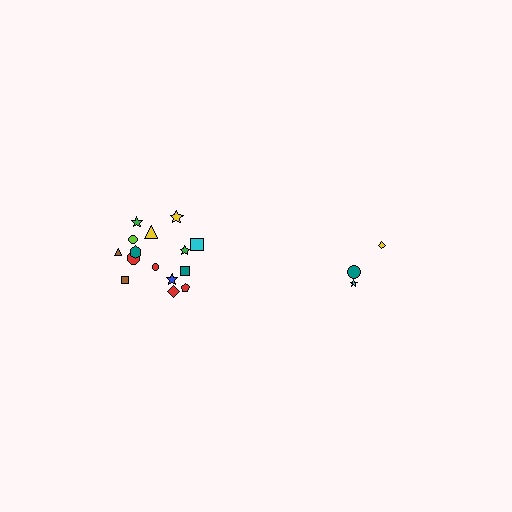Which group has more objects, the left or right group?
The left group.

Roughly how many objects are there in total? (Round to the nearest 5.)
Roughly 20 objects in total.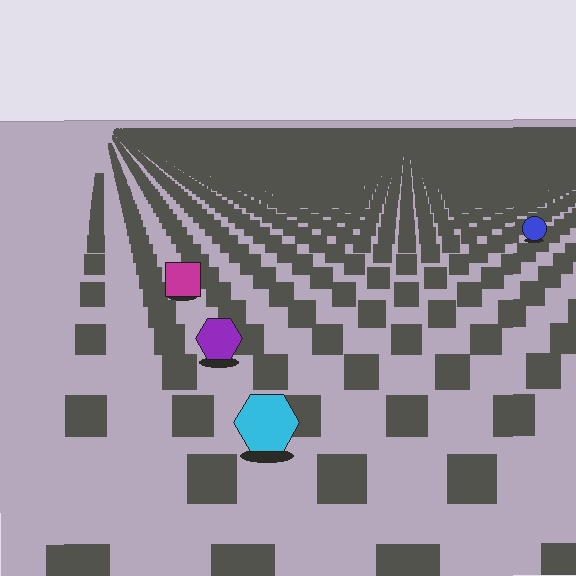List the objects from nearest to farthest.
From nearest to farthest: the cyan hexagon, the purple hexagon, the magenta square, the blue circle.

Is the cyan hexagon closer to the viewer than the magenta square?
Yes. The cyan hexagon is closer — you can tell from the texture gradient: the ground texture is coarser near it.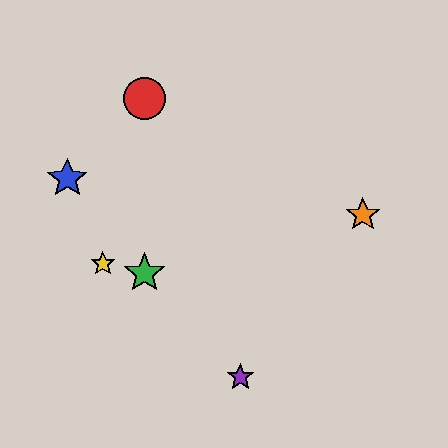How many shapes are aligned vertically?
2 shapes (the red circle, the green star) are aligned vertically.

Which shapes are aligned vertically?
The red circle, the green star are aligned vertically.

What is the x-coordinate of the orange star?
The orange star is at x≈363.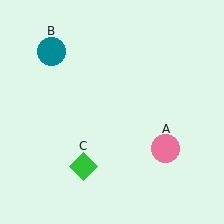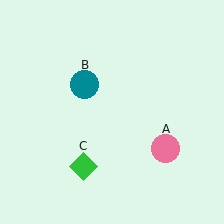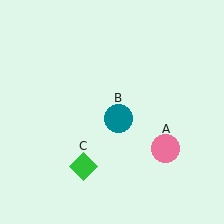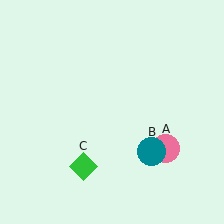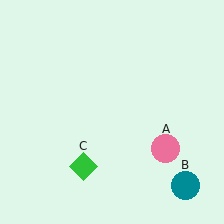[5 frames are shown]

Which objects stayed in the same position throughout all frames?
Pink circle (object A) and green diamond (object C) remained stationary.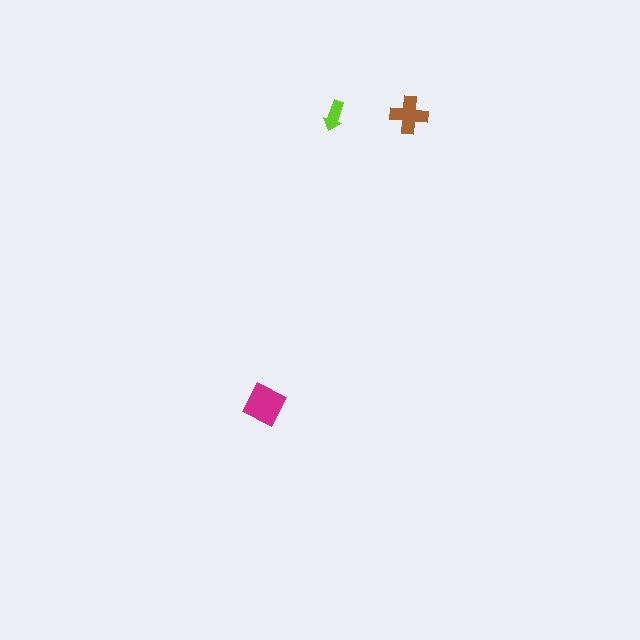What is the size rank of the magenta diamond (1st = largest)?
1st.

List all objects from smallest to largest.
The lime arrow, the brown cross, the magenta diamond.